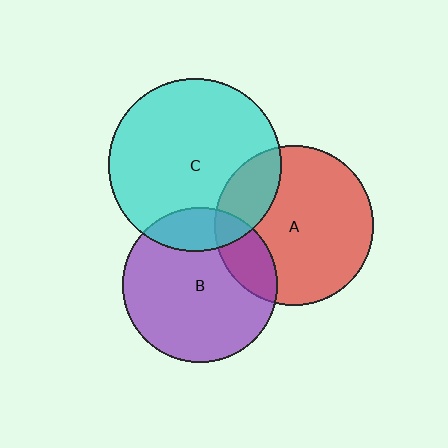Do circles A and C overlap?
Yes.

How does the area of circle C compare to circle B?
Approximately 1.2 times.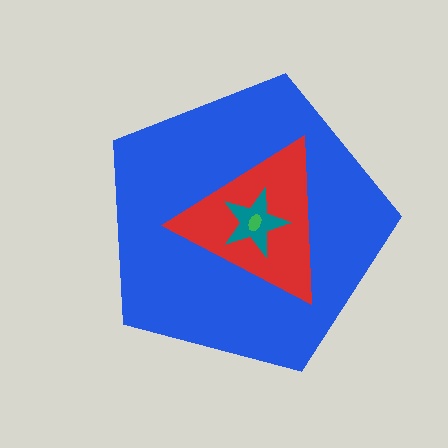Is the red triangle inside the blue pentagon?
Yes.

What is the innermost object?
The green ellipse.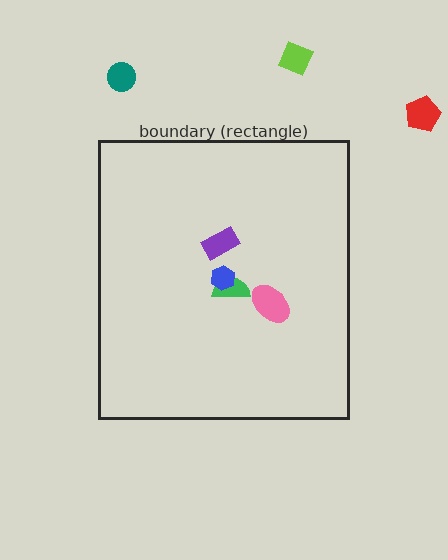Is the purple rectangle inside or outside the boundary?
Inside.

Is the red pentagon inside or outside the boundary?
Outside.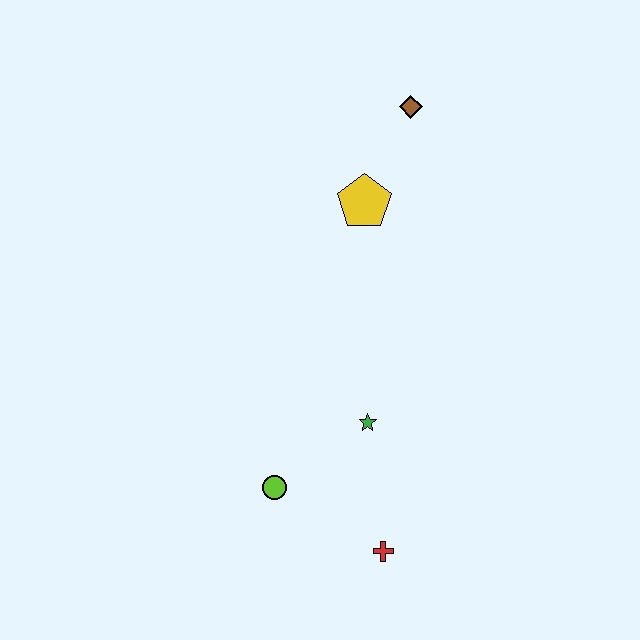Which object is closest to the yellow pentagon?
The brown diamond is closest to the yellow pentagon.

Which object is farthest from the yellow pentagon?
The red cross is farthest from the yellow pentagon.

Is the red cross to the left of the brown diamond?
Yes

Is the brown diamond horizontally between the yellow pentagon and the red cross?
No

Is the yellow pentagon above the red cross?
Yes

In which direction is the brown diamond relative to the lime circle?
The brown diamond is above the lime circle.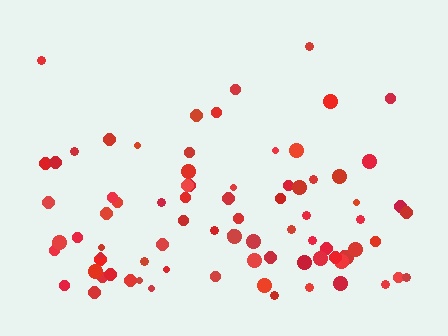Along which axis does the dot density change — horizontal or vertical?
Vertical.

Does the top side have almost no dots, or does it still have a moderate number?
Still a moderate number, just noticeably fewer than the bottom.